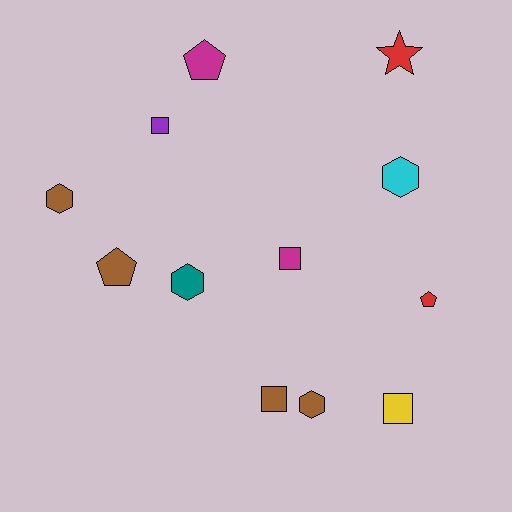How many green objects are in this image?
There are no green objects.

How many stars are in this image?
There is 1 star.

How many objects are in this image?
There are 12 objects.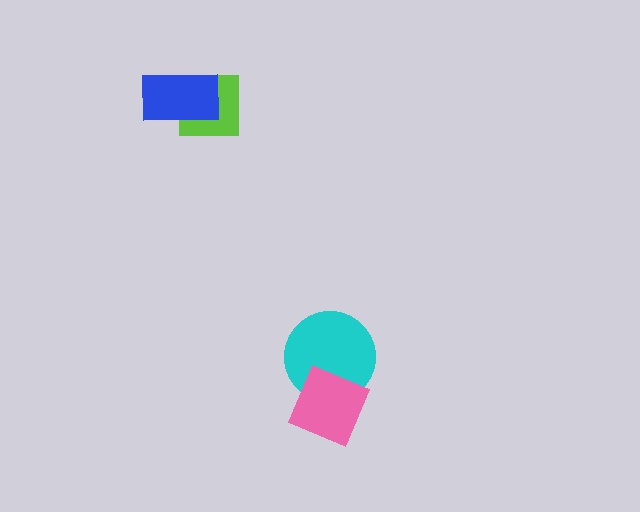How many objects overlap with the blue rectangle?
1 object overlaps with the blue rectangle.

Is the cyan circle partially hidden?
Yes, it is partially covered by another shape.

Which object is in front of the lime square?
The blue rectangle is in front of the lime square.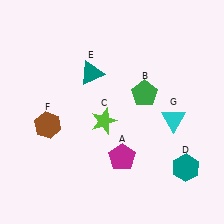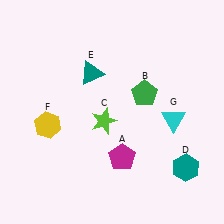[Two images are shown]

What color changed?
The hexagon (F) changed from brown in Image 1 to yellow in Image 2.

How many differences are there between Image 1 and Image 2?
There is 1 difference between the two images.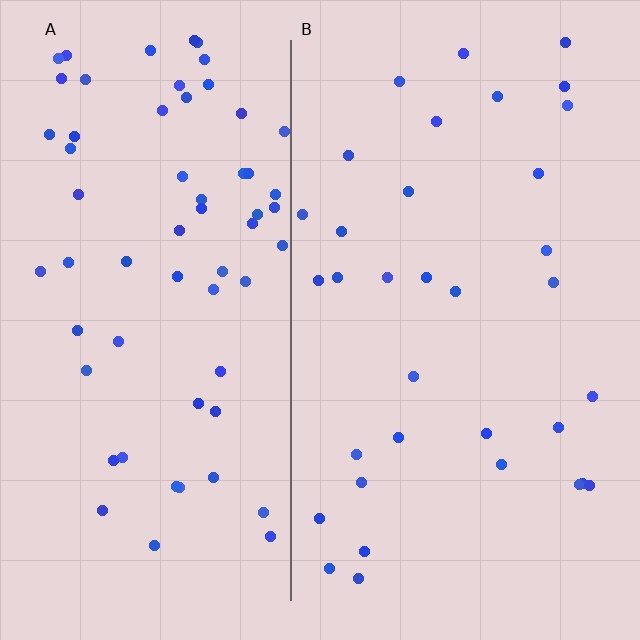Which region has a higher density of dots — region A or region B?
A (the left).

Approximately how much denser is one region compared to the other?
Approximately 1.9× — region A over region B.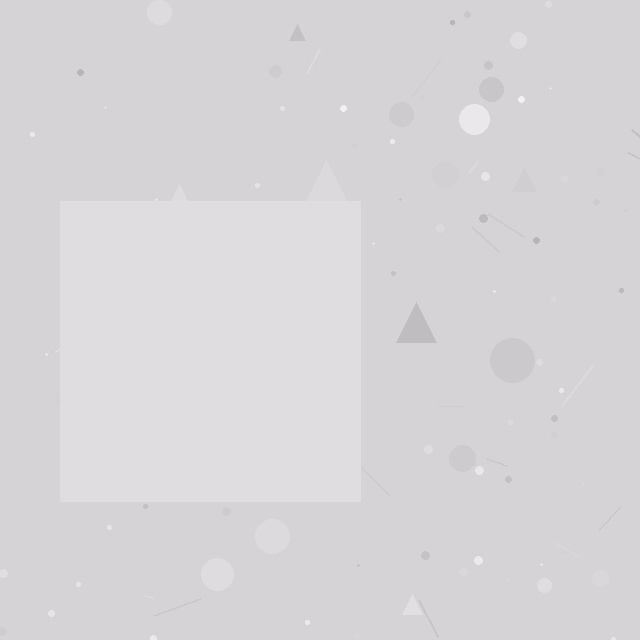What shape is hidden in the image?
A square is hidden in the image.